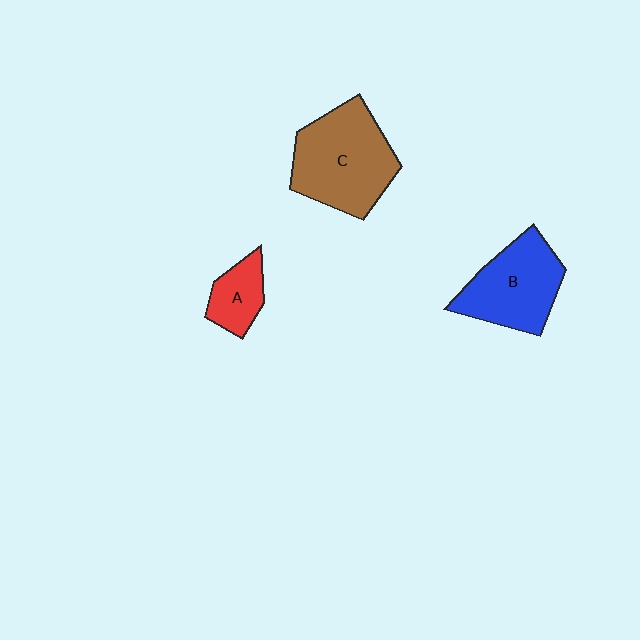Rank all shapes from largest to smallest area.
From largest to smallest: C (brown), B (blue), A (red).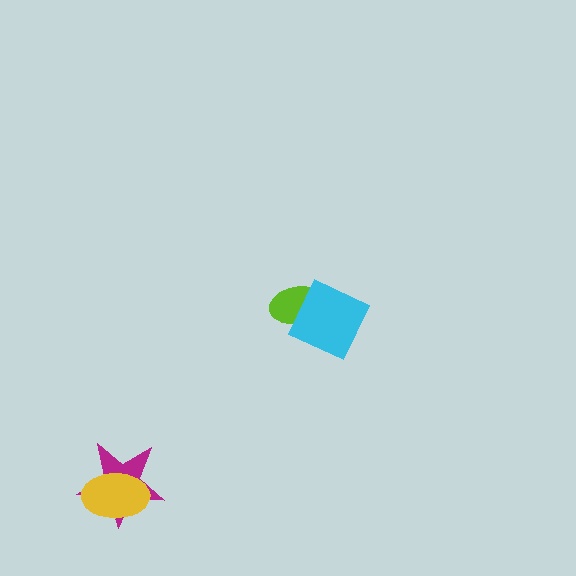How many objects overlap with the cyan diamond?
1 object overlaps with the cyan diamond.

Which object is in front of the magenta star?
The yellow ellipse is in front of the magenta star.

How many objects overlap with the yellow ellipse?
1 object overlaps with the yellow ellipse.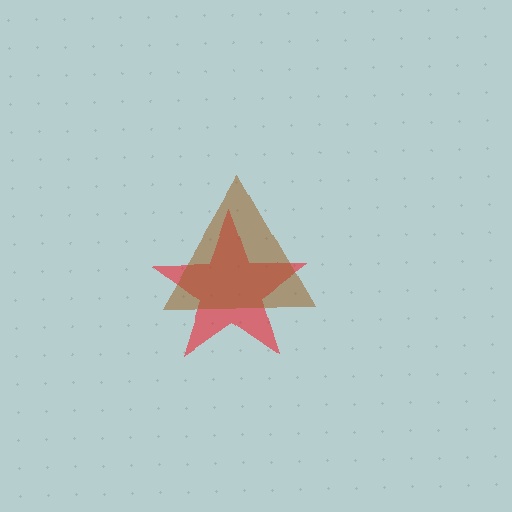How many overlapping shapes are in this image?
There are 2 overlapping shapes in the image.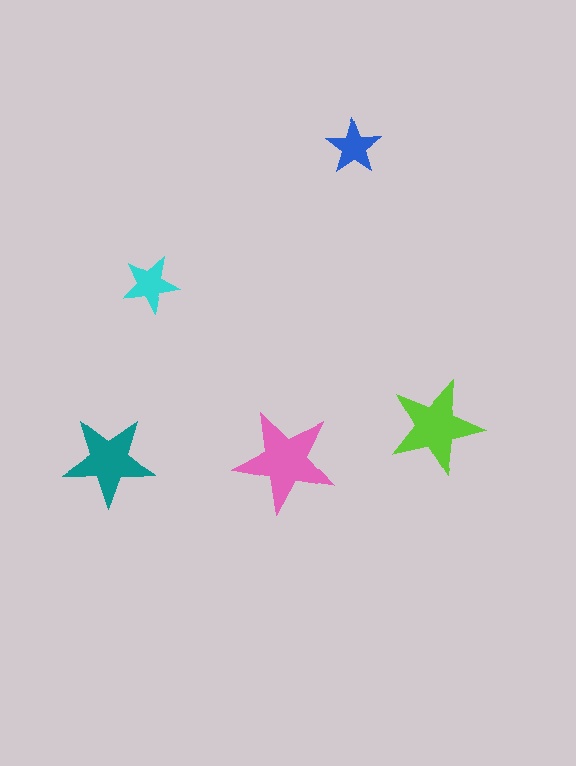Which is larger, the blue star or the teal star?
The teal one.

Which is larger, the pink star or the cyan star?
The pink one.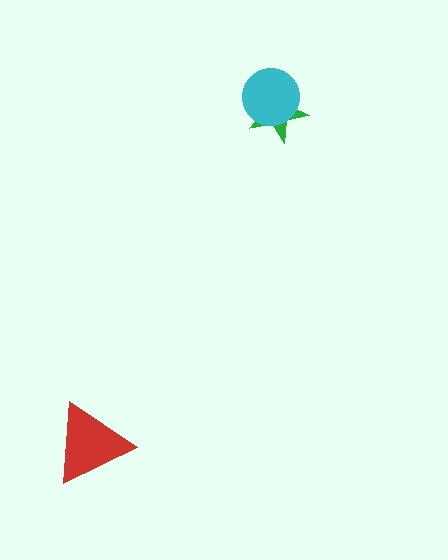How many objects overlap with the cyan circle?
1 object overlaps with the cyan circle.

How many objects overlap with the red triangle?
0 objects overlap with the red triangle.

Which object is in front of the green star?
The cyan circle is in front of the green star.